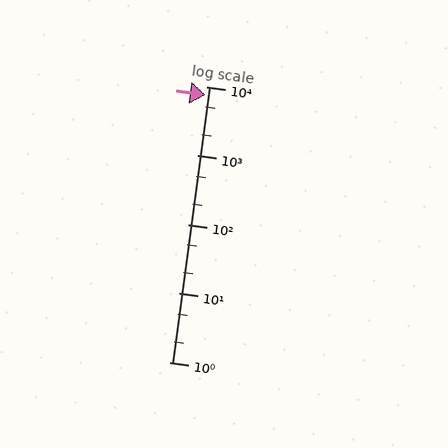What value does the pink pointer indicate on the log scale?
The pointer indicates approximately 7600.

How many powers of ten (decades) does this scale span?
The scale spans 4 decades, from 1 to 10000.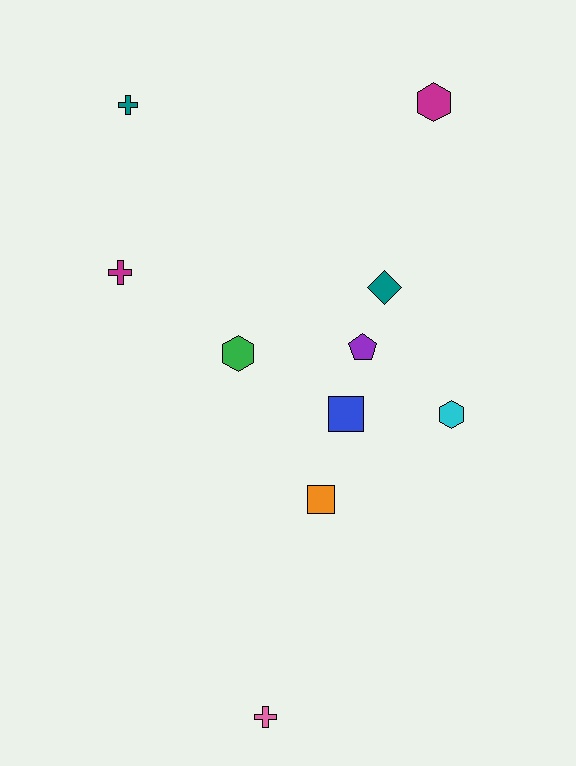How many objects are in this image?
There are 10 objects.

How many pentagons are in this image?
There is 1 pentagon.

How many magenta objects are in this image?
There are 2 magenta objects.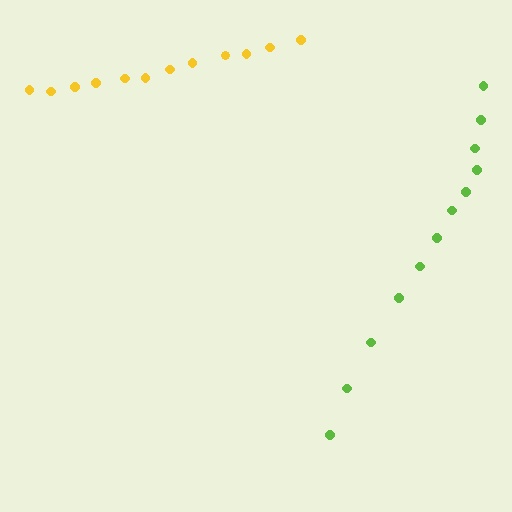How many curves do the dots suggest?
There are 2 distinct paths.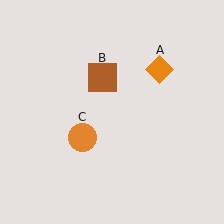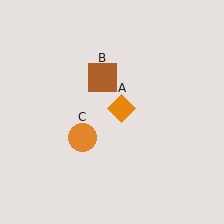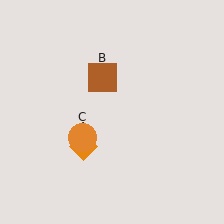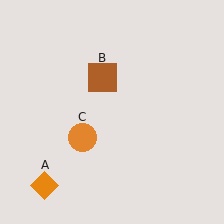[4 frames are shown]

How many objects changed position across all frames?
1 object changed position: orange diamond (object A).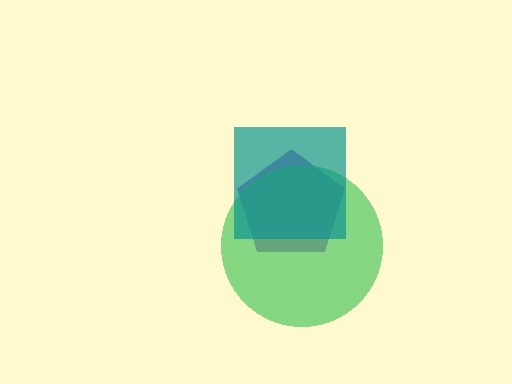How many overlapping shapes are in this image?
There are 3 overlapping shapes in the image.